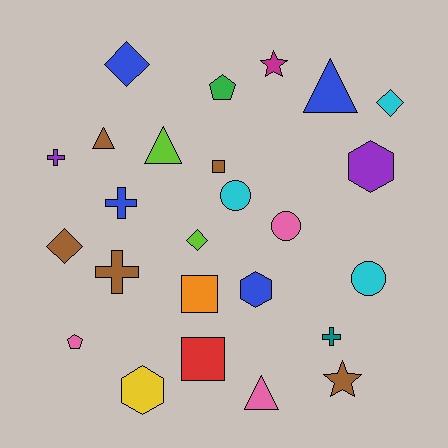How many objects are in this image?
There are 25 objects.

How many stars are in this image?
There are 2 stars.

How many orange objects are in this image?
There is 1 orange object.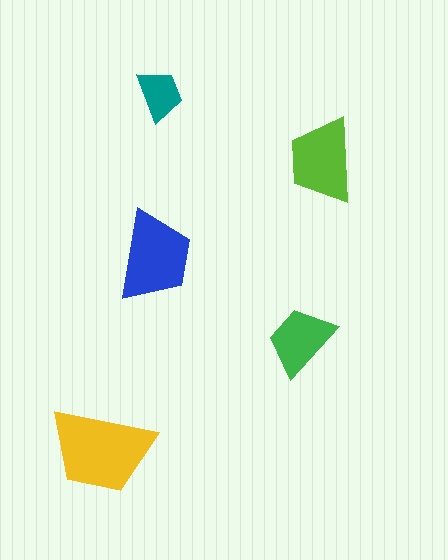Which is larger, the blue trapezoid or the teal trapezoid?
The blue one.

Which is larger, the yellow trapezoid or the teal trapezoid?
The yellow one.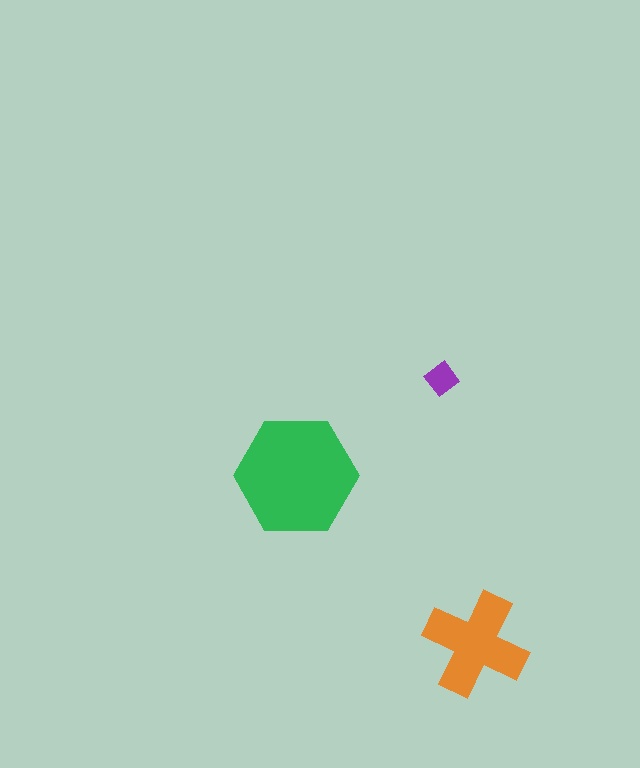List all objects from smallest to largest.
The purple diamond, the orange cross, the green hexagon.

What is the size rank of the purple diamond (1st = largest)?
3rd.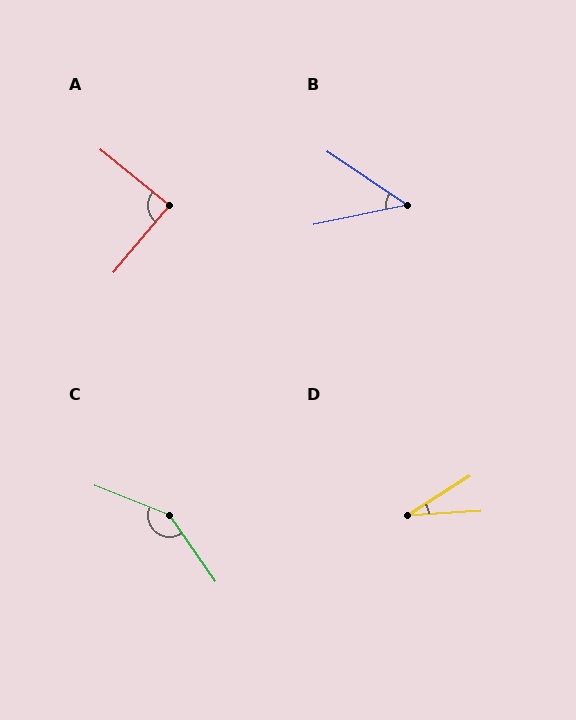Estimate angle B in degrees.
Approximately 46 degrees.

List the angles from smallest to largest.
D (28°), B (46°), A (89°), C (146°).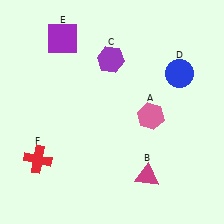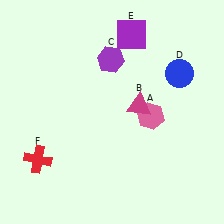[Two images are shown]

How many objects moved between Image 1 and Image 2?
2 objects moved between the two images.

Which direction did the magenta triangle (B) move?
The magenta triangle (B) moved up.